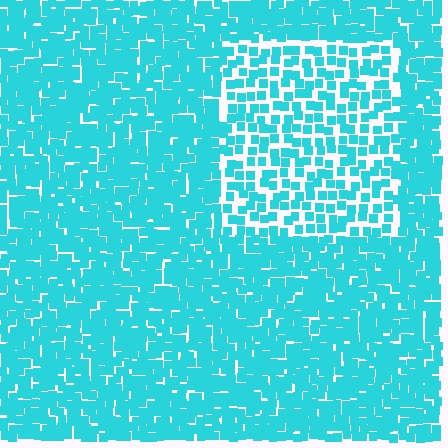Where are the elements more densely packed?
The elements are more densely packed outside the rectangle boundary.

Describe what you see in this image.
The image contains small cyan elements arranged at two different densities. A rectangle-shaped region is visible where the elements are less densely packed than the surrounding area.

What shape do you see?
I see a rectangle.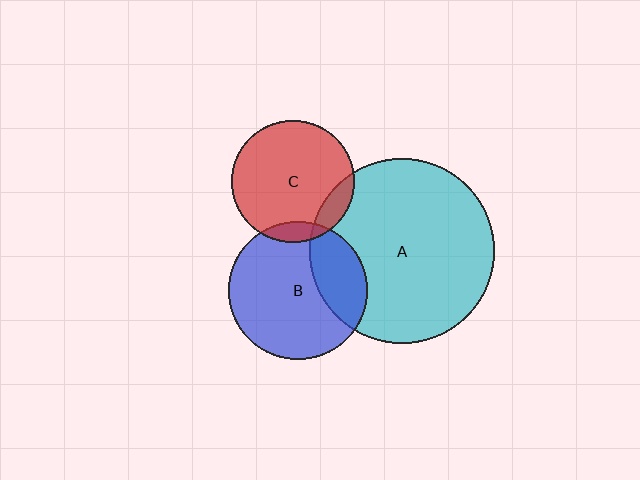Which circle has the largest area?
Circle A (cyan).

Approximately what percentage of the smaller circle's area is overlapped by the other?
Approximately 25%.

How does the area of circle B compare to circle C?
Approximately 1.3 times.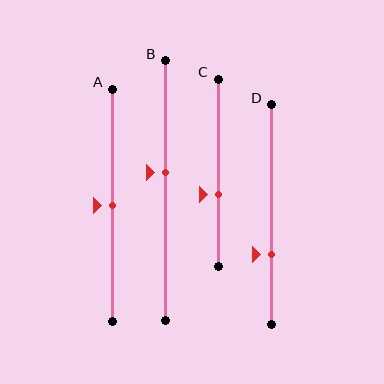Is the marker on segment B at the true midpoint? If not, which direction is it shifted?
No, the marker on segment B is shifted upward by about 7% of the segment length.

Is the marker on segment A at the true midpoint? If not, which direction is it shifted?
Yes, the marker on segment A is at the true midpoint.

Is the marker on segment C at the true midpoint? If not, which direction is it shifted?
No, the marker on segment C is shifted downward by about 11% of the segment length.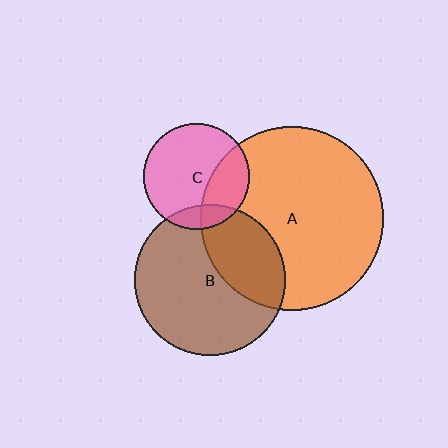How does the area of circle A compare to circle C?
Approximately 3.0 times.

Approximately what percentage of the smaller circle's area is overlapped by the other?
Approximately 15%.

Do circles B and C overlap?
Yes.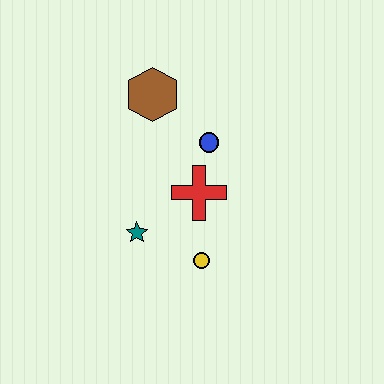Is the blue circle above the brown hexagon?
No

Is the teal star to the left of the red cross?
Yes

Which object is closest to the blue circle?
The red cross is closest to the blue circle.